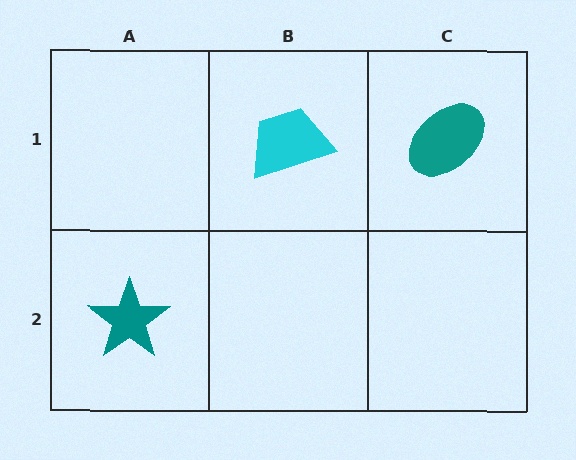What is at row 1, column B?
A cyan trapezoid.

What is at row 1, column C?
A teal ellipse.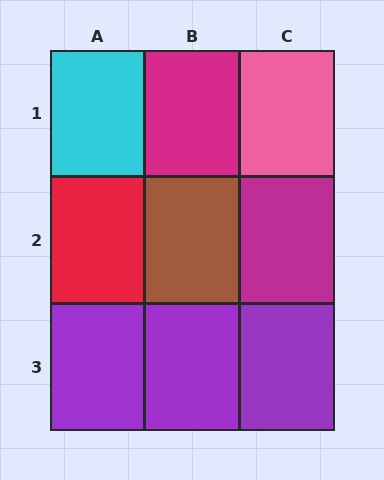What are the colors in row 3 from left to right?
Purple, purple, purple.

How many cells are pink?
1 cell is pink.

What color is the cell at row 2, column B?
Brown.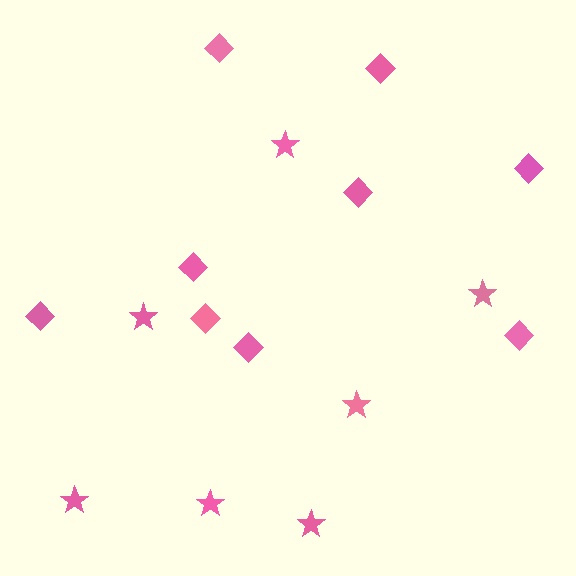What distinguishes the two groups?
There are 2 groups: one group of stars (7) and one group of diamonds (9).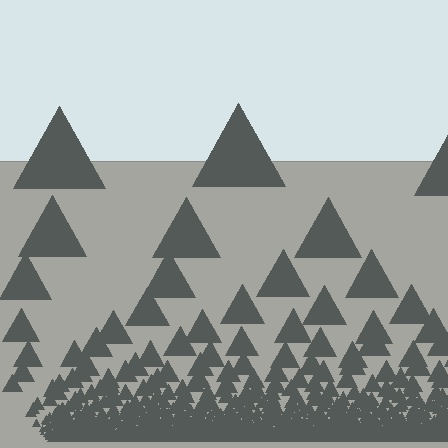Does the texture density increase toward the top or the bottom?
Density increases toward the bottom.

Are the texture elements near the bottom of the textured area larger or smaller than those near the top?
Smaller. The gradient is inverted — elements near the bottom are smaller and denser.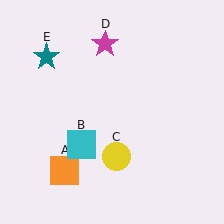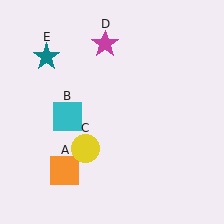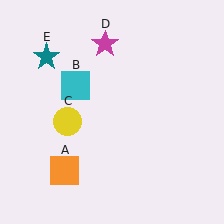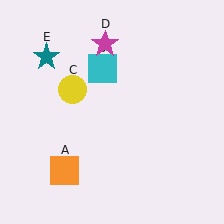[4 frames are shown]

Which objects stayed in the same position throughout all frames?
Orange square (object A) and magenta star (object D) and teal star (object E) remained stationary.